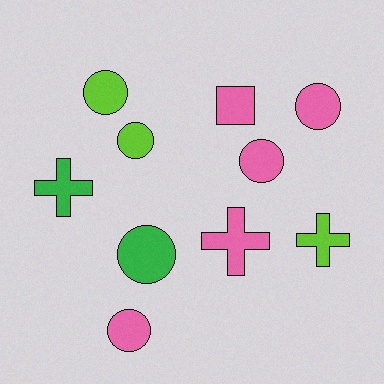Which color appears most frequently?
Pink, with 5 objects.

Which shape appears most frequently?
Circle, with 6 objects.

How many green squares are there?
There are no green squares.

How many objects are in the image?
There are 10 objects.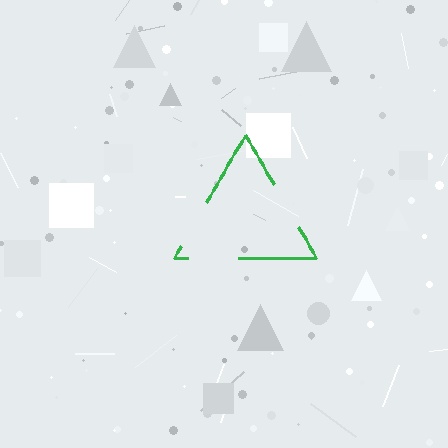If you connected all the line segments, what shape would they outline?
They would outline a triangle.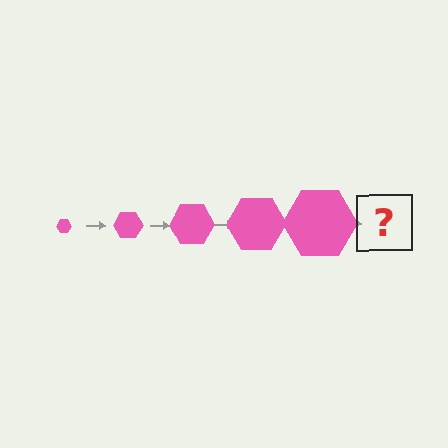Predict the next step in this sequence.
The next step is a pink hexagon, larger than the previous one.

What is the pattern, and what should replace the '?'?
The pattern is that the hexagon gets progressively larger each step. The '?' should be a pink hexagon, larger than the previous one.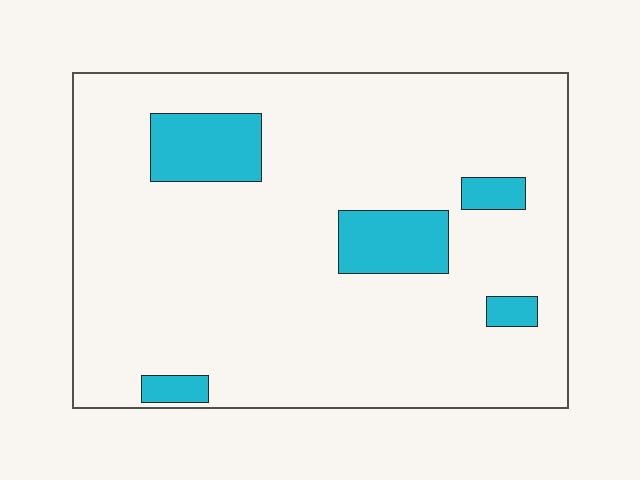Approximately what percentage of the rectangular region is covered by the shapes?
Approximately 10%.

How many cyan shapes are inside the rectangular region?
5.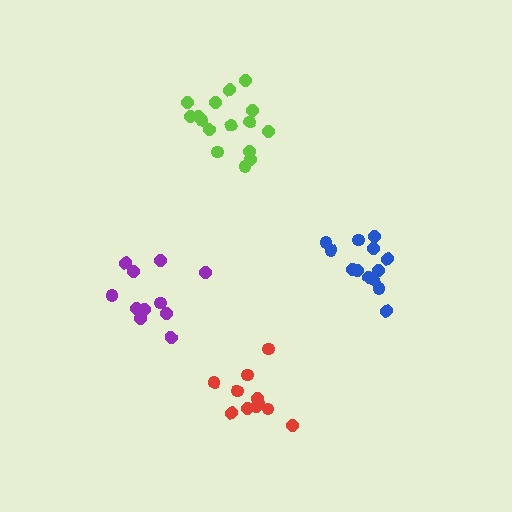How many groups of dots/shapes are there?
There are 4 groups.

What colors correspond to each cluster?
The clusters are colored: blue, lime, purple, red.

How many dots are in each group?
Group 1: 13 dots, Group 2: 16 dots, Group 3: 11 dots, Group 4: 11 dots (51 total).